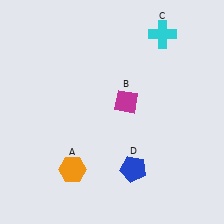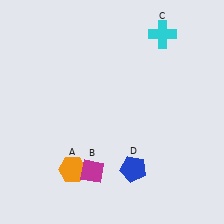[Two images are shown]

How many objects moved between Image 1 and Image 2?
1 object moved between the two images.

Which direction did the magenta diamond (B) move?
The magenta diamond (B) moved down.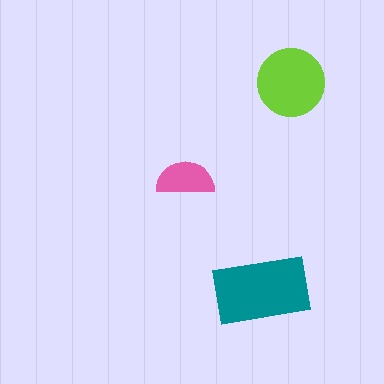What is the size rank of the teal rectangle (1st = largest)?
1st.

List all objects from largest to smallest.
The teal rectangle, the lime circle, the pink semicircle.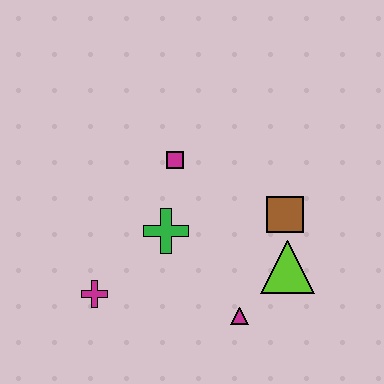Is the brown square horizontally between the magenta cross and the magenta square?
No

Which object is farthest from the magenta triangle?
The magenta square is farthest from the magenta triangle.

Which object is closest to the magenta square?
The green cross is closest to the magenta square.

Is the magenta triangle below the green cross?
Yes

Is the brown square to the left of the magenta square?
No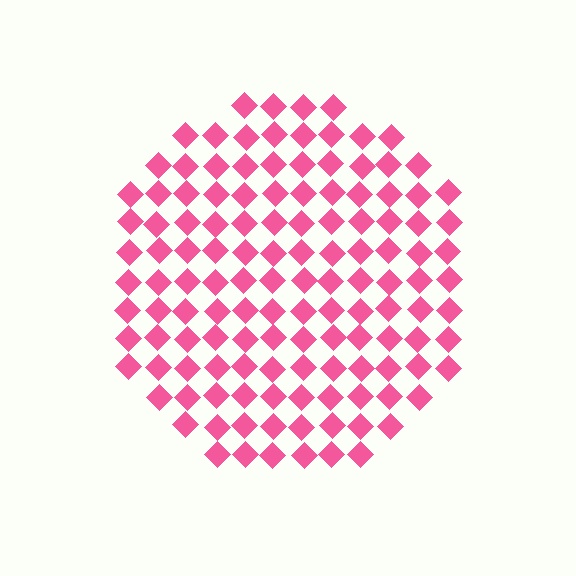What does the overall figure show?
The overall figure shows a circle.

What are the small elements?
The small elements are diamonds.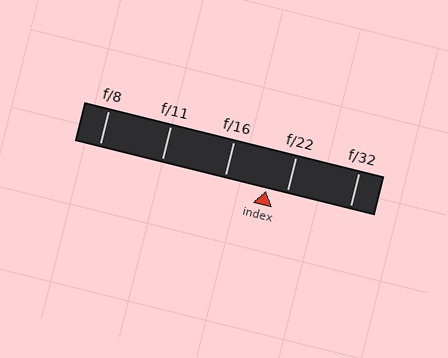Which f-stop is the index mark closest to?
The index mark is closest to f/22.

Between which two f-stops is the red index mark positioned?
The index mark is between f/16 and f/22.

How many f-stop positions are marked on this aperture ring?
There are 5 f-stop positions marked.